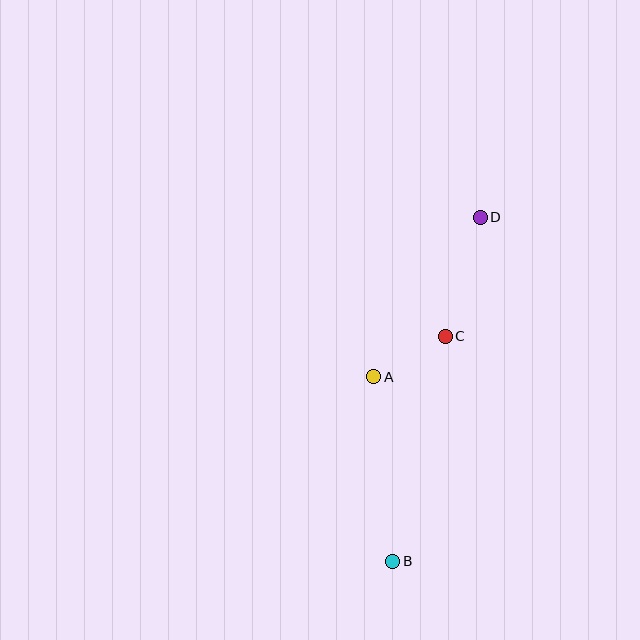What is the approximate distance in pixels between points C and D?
The distance between C and D is approximately 124 pixels.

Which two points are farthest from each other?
Points B and D are farthest from each other.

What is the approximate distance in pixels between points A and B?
The distance between A and B is approximately 186 pixels.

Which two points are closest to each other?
Points A and C are closest to each other.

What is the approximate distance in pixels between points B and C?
The distance between B and C is approximately 231 pixels.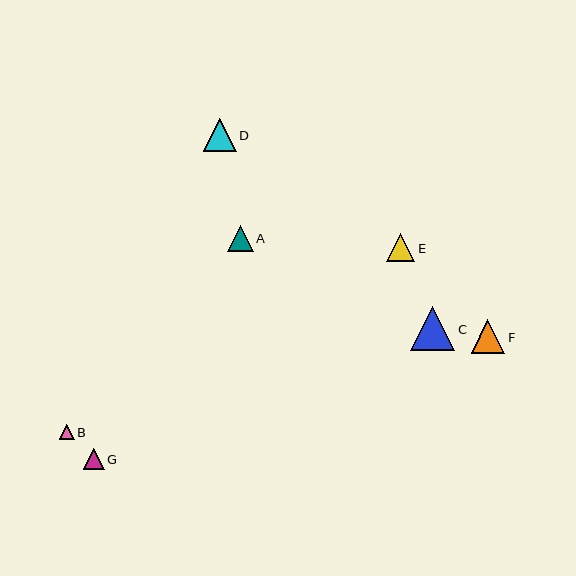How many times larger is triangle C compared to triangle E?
Triangle C is approximately 1.6 times the size of triangle E.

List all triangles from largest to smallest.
From largest to smallest: C, F, D, E, A, G, B.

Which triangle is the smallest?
Triangle B is the smallest with a size of approximately 15 pixels.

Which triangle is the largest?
Triangle C is the largest with a size of approximately 44 pixels.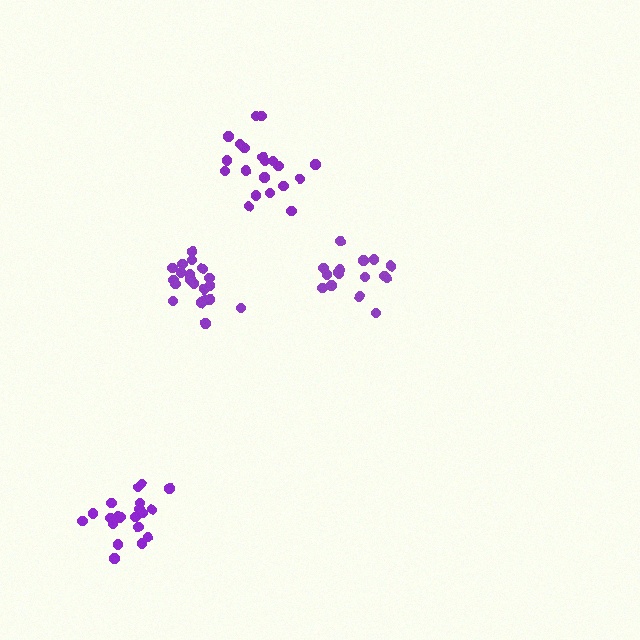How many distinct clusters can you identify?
There are 4 distinct clusters.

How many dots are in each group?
Group 1: 20 dots, Group 2: 20 dots, Group 3: 16 dots, Group 4: 21 dots (77 total).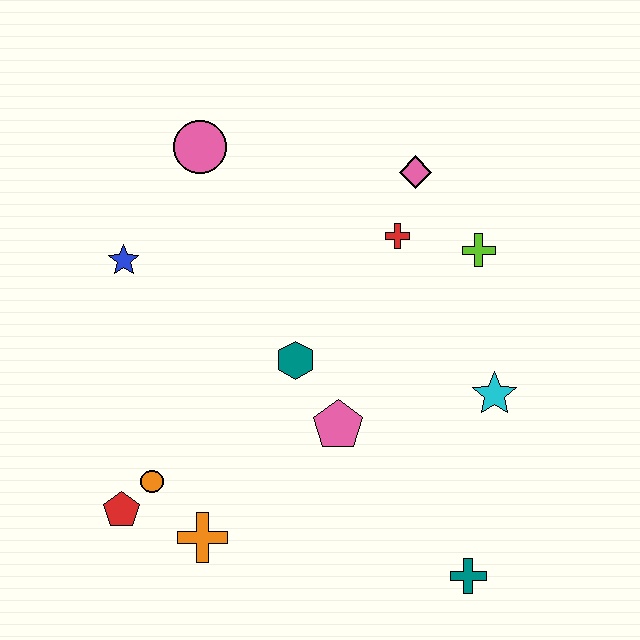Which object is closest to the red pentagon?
The orange circle is closest to the red pentagon.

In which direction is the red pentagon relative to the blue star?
The red pentagon is below the blue star.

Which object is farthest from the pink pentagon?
The pink circle is farthest from the pink pentagon.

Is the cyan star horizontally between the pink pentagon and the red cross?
No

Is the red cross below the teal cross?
No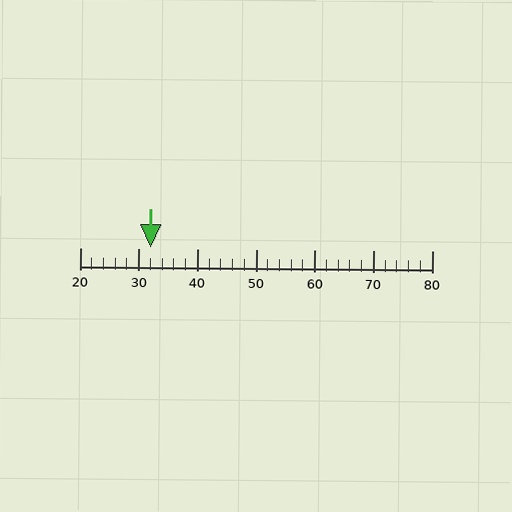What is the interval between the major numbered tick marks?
The major tick marks are spaced 10 units apart.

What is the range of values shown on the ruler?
The ruler shows values from 20 to 80.